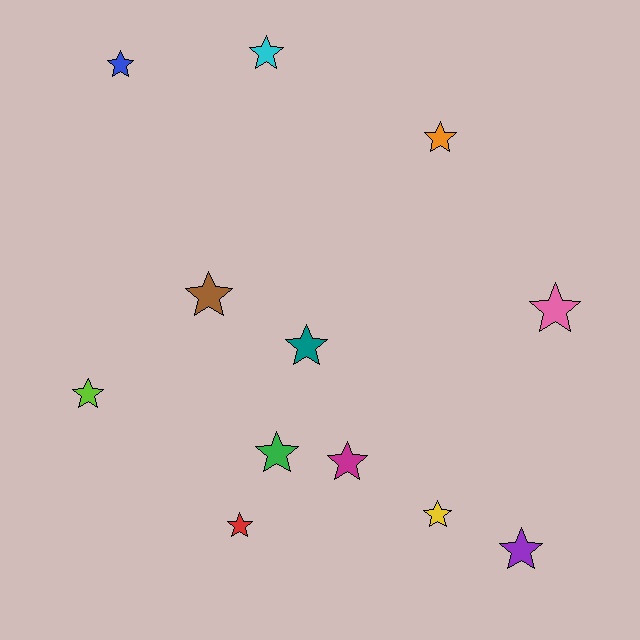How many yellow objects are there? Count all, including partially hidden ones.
There is 1 yellow object.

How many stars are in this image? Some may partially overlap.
There are 12 stars.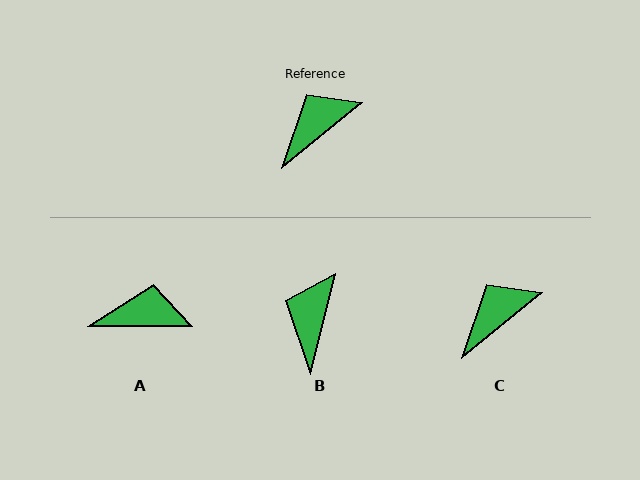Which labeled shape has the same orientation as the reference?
C.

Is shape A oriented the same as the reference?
No, it is off by about 39 degrees.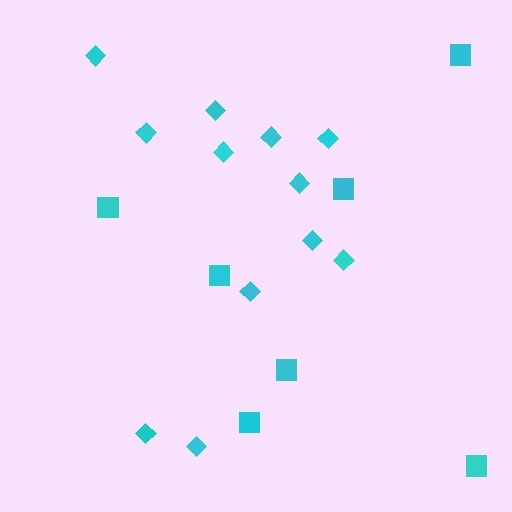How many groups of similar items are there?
There are 2 groups: one group of squares (7) and one group of diamonds (12).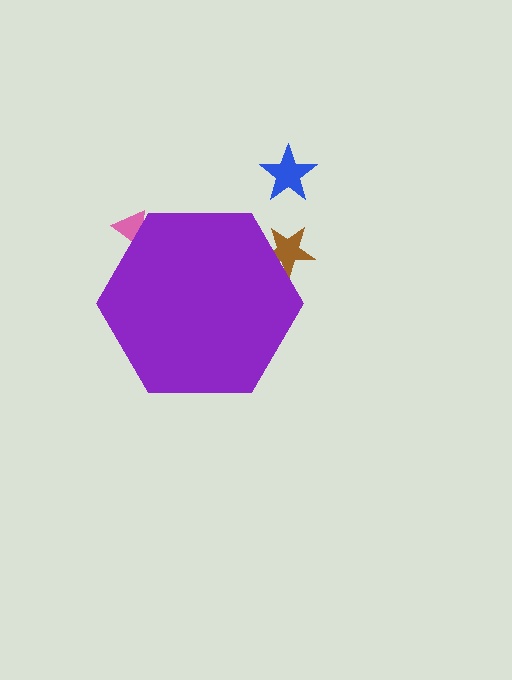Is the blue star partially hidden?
No, the blue star is fully visible.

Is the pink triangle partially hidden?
Yes, the pink triangle is partially hidden behind the purple hexagon.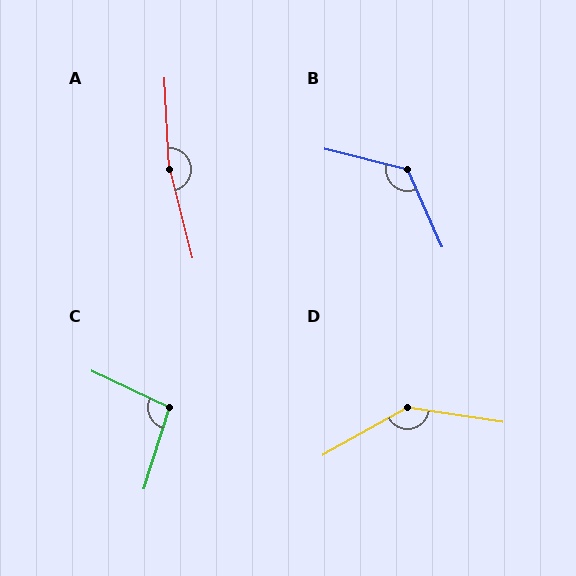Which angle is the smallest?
C, at approximately 98 degrees.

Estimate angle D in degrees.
Approximately 143 degrees.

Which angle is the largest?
A, at approximately 168 degrees.